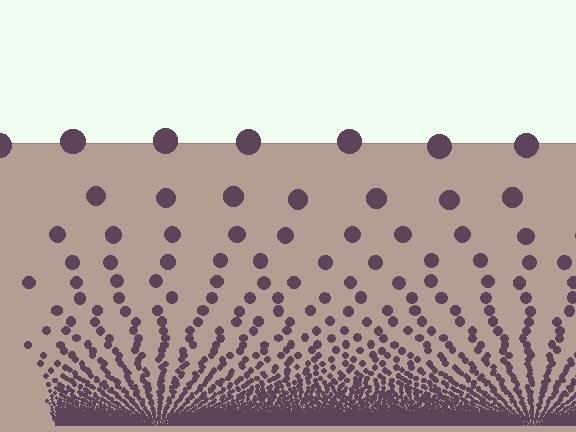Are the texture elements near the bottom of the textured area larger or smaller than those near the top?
Smaller. The gradient is inverted — elements near the bottom are smaller and denser.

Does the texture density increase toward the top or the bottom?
Density increases toward the bottom.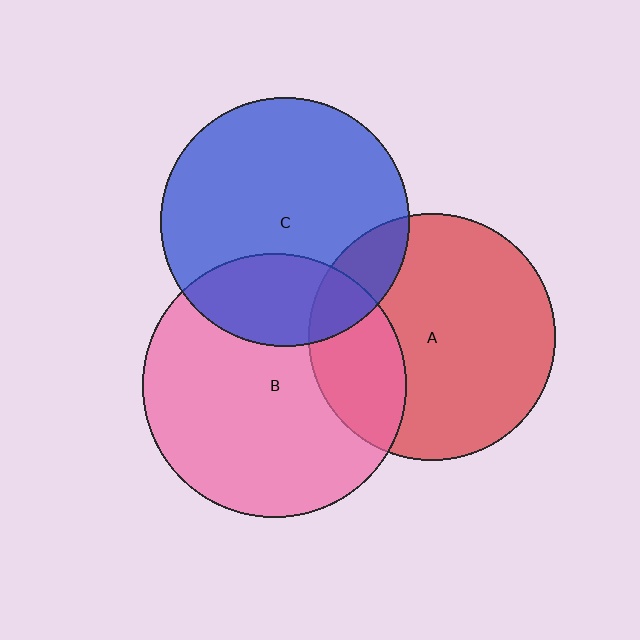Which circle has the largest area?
Circle B (pink).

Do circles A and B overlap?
Yes.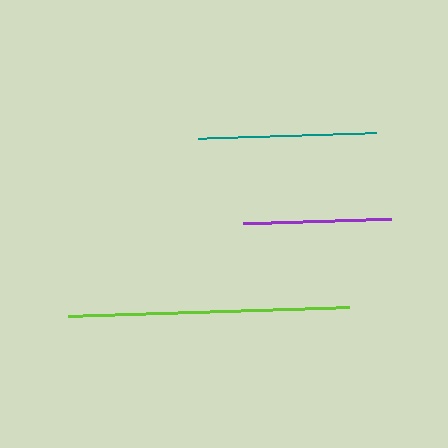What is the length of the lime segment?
The lime segment is approximately 282 pixels long.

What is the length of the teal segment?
The teal segment is approximately 178 pixels long.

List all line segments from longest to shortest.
From longest to shortest: lime, teal, purple.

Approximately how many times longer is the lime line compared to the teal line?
The lime line is approximately 1.6 times the length of the teal line.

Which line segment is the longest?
The lime line is the longest at approximately 282 pixels.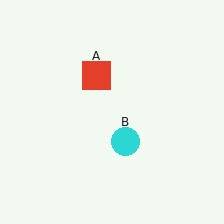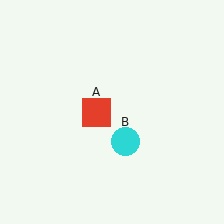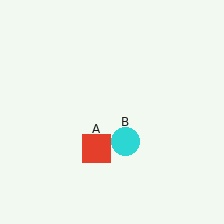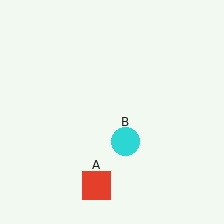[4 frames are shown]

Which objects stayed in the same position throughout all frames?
Cyan circle (object B) remained stationary.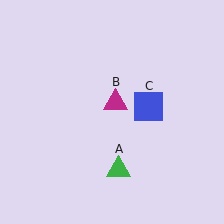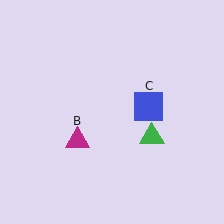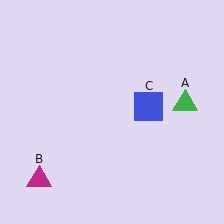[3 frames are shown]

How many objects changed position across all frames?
2 objects changed position: green triangle (object A), magenta triangle (object B).